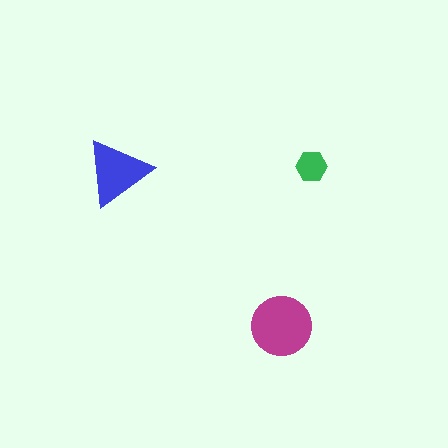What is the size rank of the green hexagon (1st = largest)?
3rd.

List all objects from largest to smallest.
The magenta circle, the blue triangle, the green hexagon.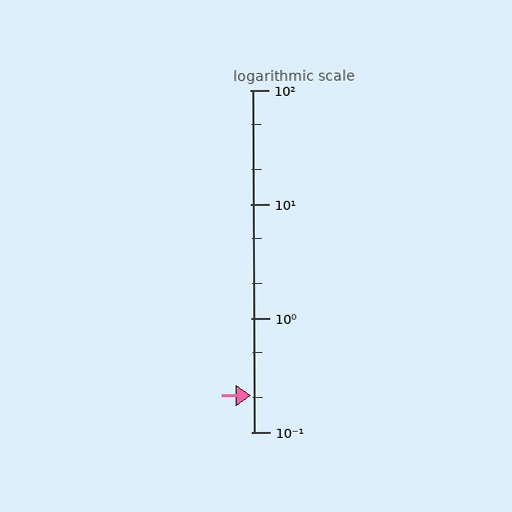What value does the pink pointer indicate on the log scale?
The pointer indicates approximately 0.21.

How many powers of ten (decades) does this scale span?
The scale spans 3 decades, from 0.1 to 100.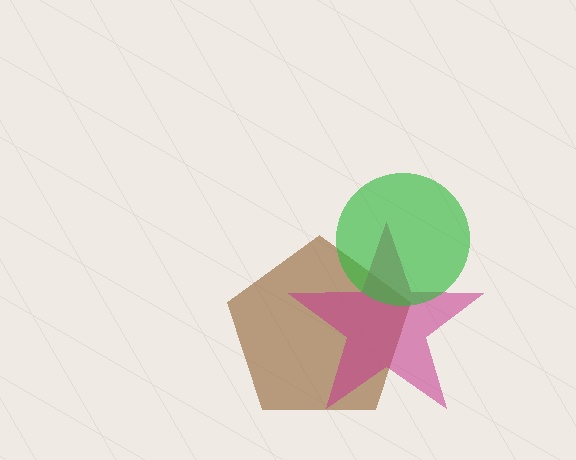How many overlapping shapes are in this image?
There are 3 overlapping shapes in the image.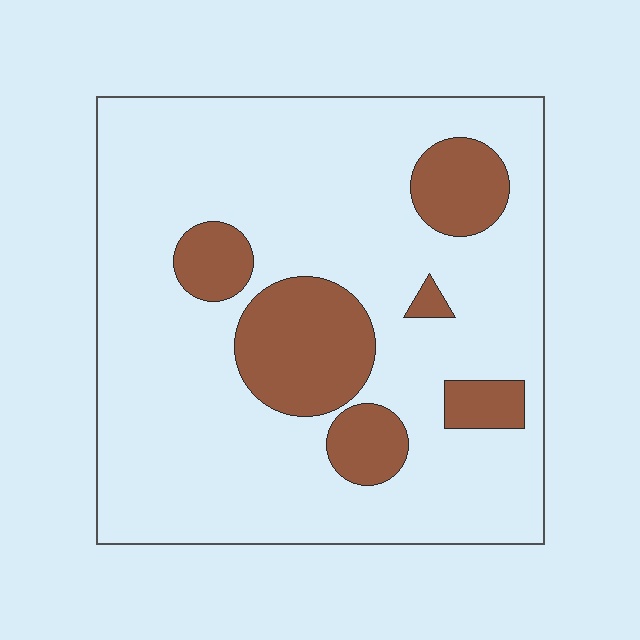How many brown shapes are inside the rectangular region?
6.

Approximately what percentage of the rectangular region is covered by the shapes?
Approximately 20%.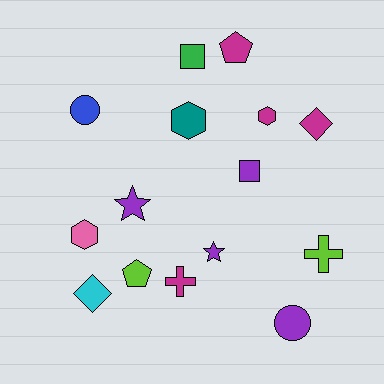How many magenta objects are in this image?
There are 4 magenta objects.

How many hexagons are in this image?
There are 3 hexagons.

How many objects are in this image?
There are 15 objects.